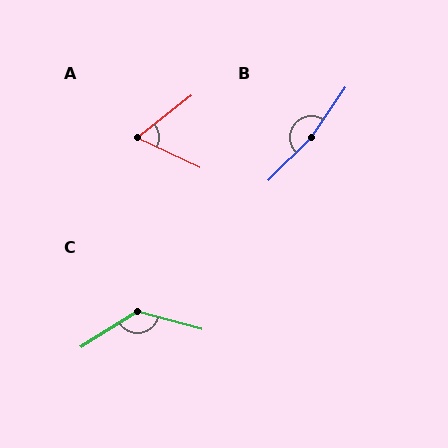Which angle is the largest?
B, at approximately 170 degrees.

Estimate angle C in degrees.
Approximately 133 degrees.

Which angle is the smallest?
A, at approximately 62 degrees.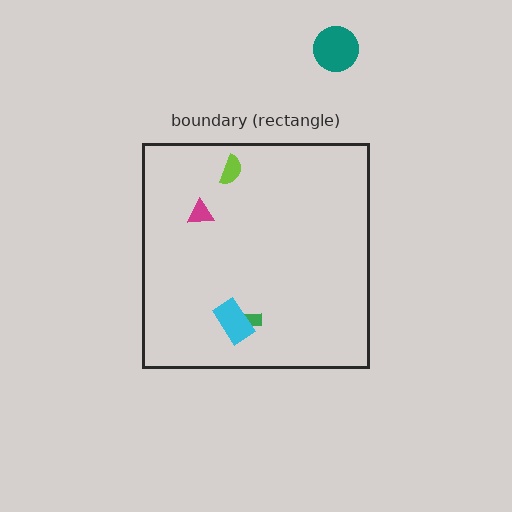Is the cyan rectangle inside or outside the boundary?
Inside.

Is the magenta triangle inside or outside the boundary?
Inside.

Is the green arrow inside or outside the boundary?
Inside.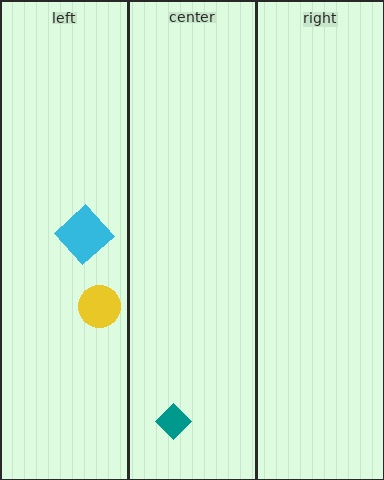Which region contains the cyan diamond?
The left region.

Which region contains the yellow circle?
The left region.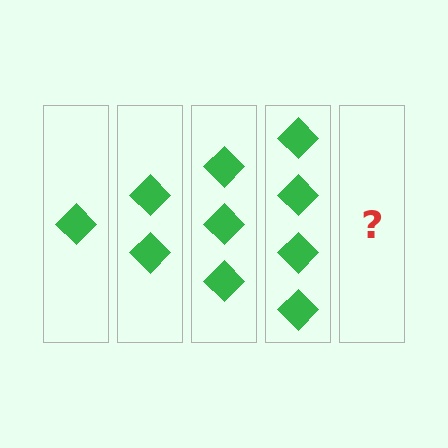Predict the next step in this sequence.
The next step is 5 diamonds.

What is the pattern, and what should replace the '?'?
The pattern is that each step adds one more diamond. The '?' should be 5 diamonds.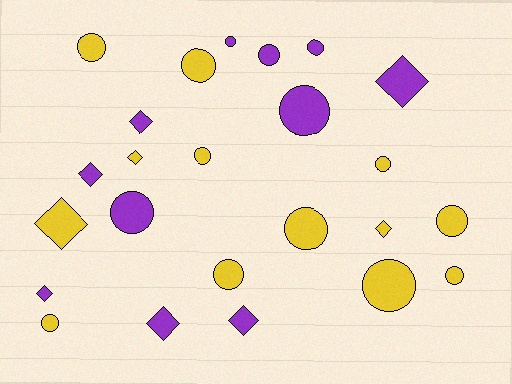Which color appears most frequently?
Yellow, with 13 objects.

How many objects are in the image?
There are 24 objects.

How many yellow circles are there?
There are 10 yellow circles.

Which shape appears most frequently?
Circle, with 15 objects.